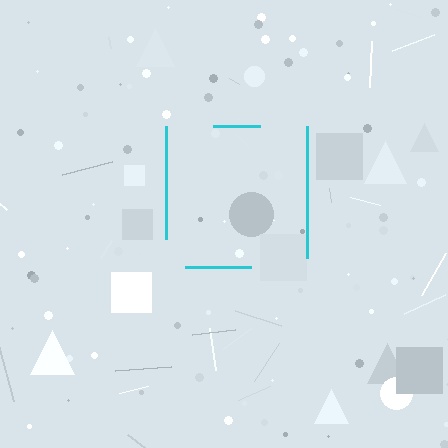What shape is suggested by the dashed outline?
The dashed outline suggests a square.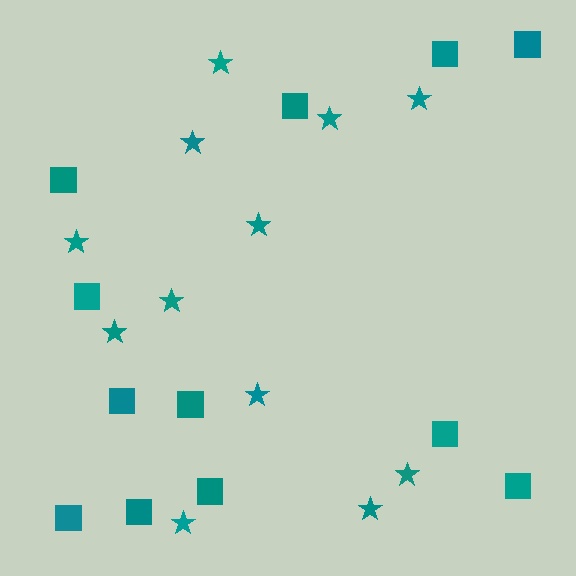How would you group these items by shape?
There are 2 groups: one group of stars (12) and one group of squares (12).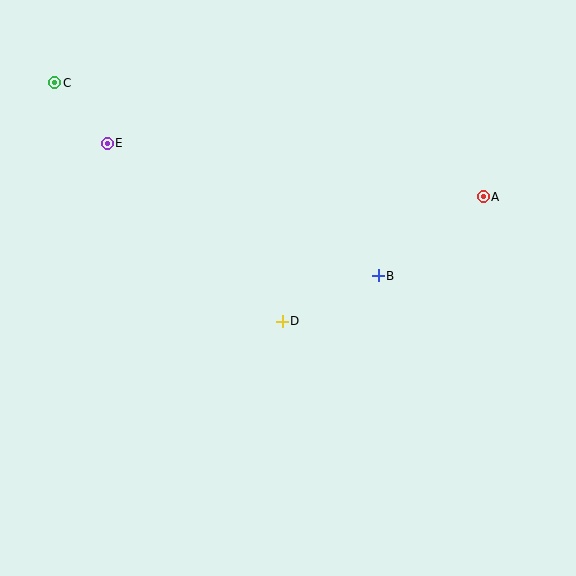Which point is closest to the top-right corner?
Point A is closest to the top-right corner.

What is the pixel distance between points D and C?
The distance between D and C is 330 pixels.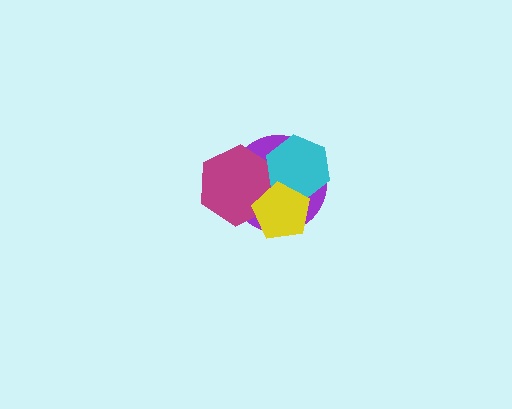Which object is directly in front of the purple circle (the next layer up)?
The magenta hexagon is directly in front of the purple circle.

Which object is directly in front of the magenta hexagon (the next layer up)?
The cyan hexagon is directly in front of the magenta hexagon.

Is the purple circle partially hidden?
Yes, it is partially covered by another shape.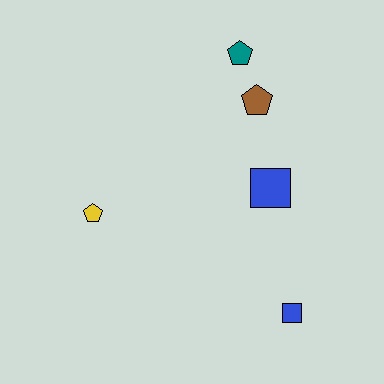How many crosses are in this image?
There are no crosses.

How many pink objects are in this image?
There are no pink objects.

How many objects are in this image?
There are 5 objects.